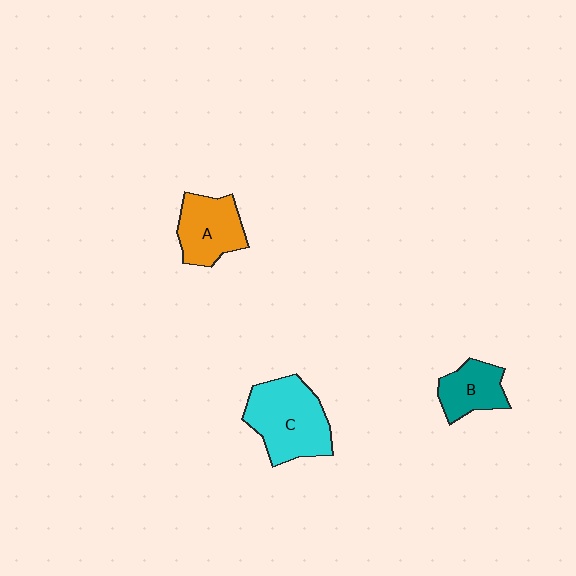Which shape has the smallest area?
Shape B (teal).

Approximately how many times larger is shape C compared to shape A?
Approximately 1.4 times.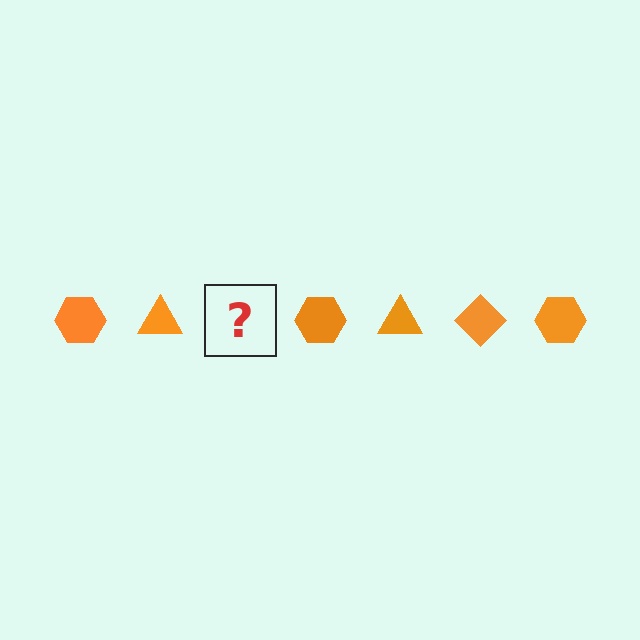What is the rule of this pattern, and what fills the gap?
The rule is that the pattern cycles through hexagon, triangle, diamond shapes in orange. The gap should be filled with an orange diamond.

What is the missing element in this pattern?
The missing element is an orange diamond.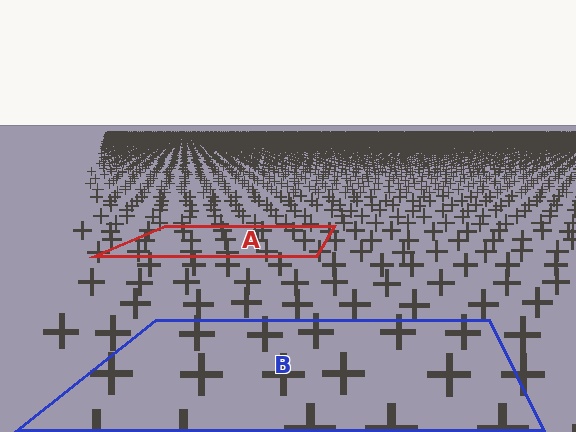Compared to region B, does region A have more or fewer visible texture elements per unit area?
Region A has more texture elements per unit area — they are packed more densely because it is farther away.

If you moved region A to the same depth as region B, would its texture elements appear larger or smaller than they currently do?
They would appear larger. At a closer depth, the same texture elements are projected at a bigger on-screen size.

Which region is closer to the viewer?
Region B is closer. The texture elements there are larger and more spread out.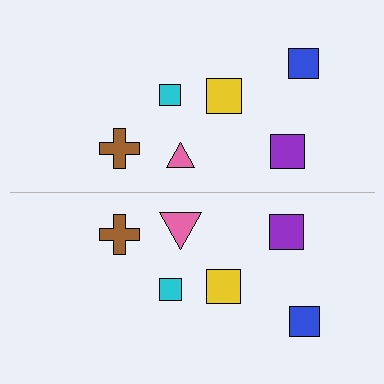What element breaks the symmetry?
The pink triangle on the bottom side has a different size than its mirror counterpart.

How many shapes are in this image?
There are 12 shapes in this image.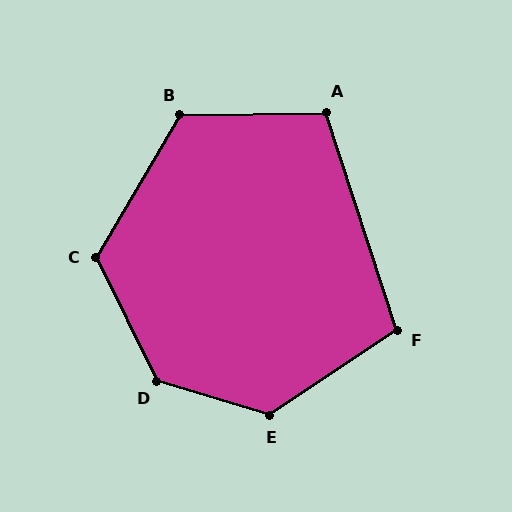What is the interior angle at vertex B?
Approximately 122 degrees (obtuse).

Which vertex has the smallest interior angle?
F, at approximately 106 degrees.